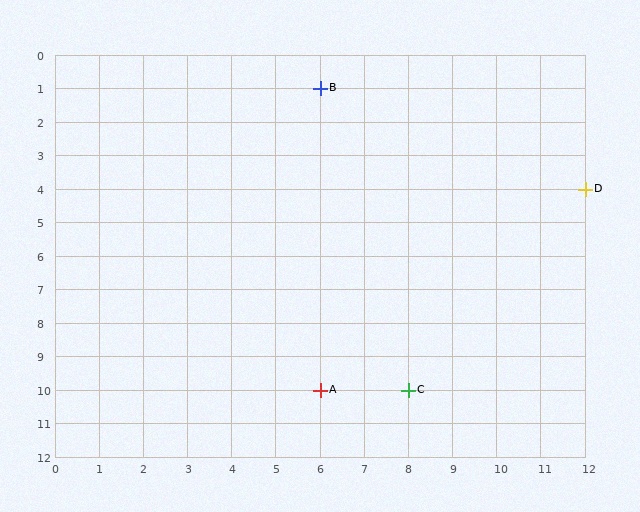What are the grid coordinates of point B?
Point B is at grid coordinates (6, 1).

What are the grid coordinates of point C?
Point C is at grid coordinates (8, 10).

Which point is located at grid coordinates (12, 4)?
Point D is at (12, 4).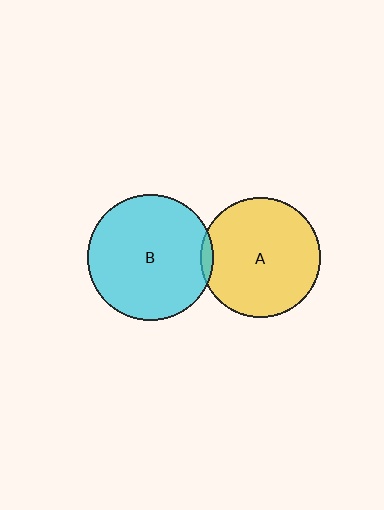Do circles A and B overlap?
Yes.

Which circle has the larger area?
Circle B (cyan).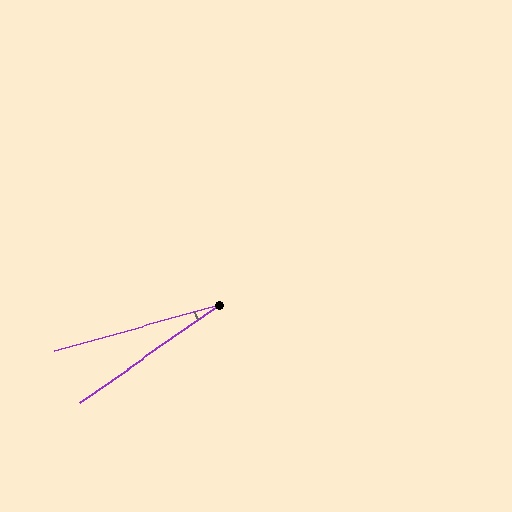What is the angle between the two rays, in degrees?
Approximately 19 degrees.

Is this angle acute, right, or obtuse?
It is acute.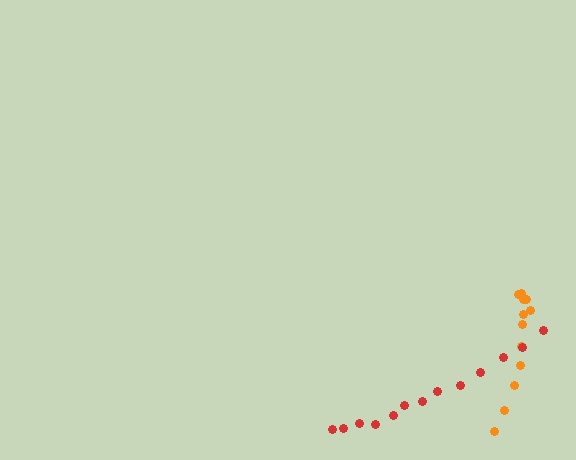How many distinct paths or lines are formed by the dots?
There are 2 distinct paths.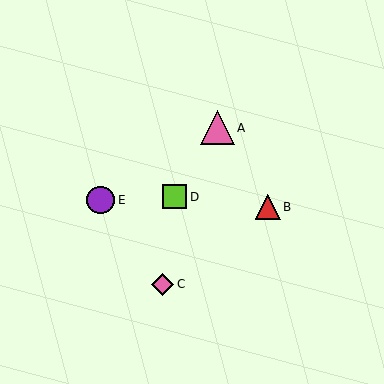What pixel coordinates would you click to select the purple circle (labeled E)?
Click at (101, 200) to select the purple circle E.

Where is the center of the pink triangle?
The center of the pink triangle is at (218, 128).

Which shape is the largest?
The pink triangle (labeled A) is the largest.